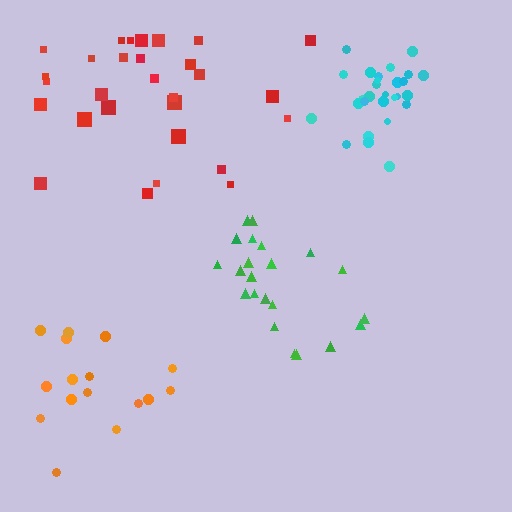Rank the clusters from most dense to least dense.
cyan, green, orange, red.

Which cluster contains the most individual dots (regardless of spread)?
Cyan (29).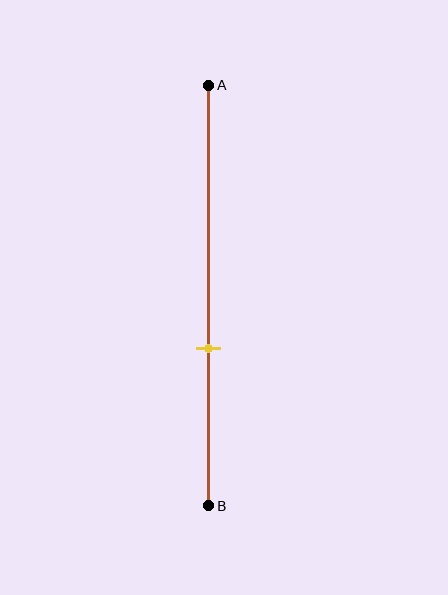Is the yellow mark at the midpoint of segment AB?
No, the mark is at about 65% from A, not at the 50% midpoint.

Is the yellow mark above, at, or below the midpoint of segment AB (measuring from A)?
The yellow mark is below the midpoint of segment AB.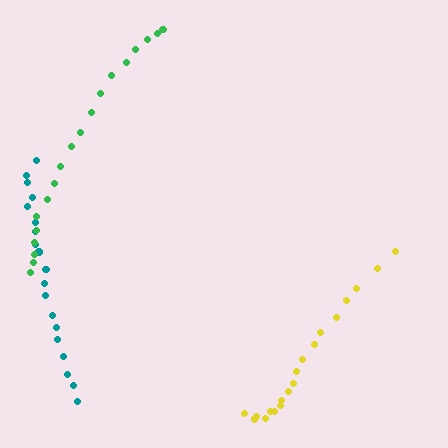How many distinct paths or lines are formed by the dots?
There are 3 distinct paths.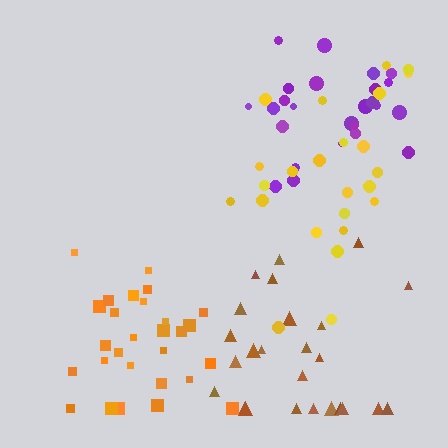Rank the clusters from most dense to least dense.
orange, purple, brown, yellow.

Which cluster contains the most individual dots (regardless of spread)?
Orange (28).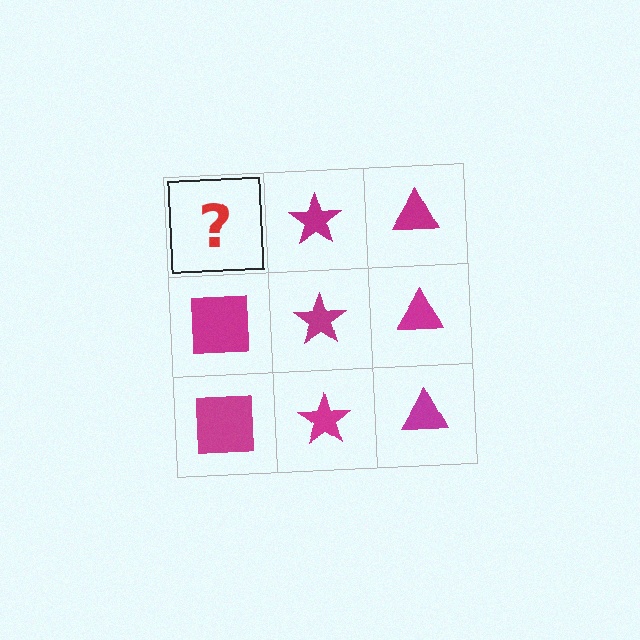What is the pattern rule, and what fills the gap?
The rule is that each column has a consistent shape. The gap should be filled with a magenta square.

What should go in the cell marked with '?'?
The missing cell should contain a magenta square.